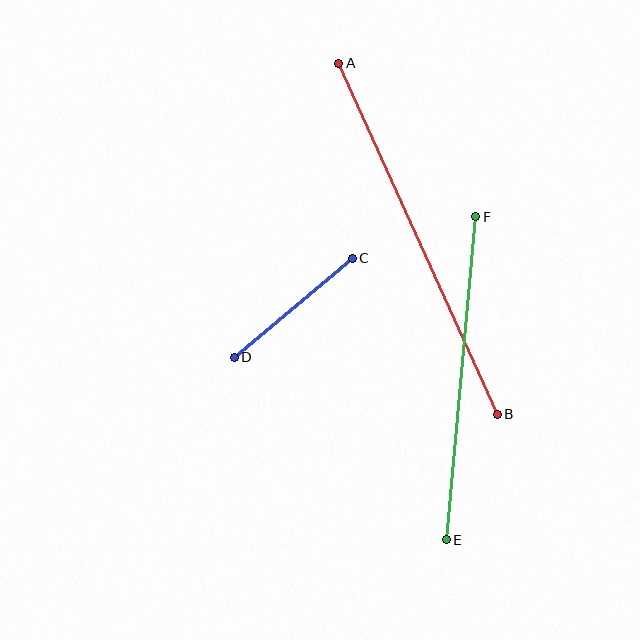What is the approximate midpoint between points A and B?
The midpoint is at approximately (418, 239) pixels.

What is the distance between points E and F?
The distance is approximately 324 pixels.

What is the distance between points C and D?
The distance is approximately 154 pixels.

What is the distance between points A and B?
The distance is approximately 385 pixels.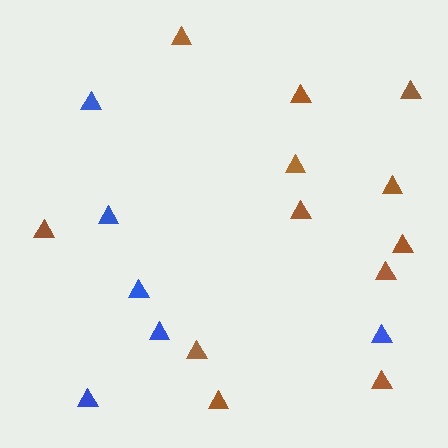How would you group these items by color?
There are 2 groups: one group of blue triangles (6) and one group of brown triangles (12).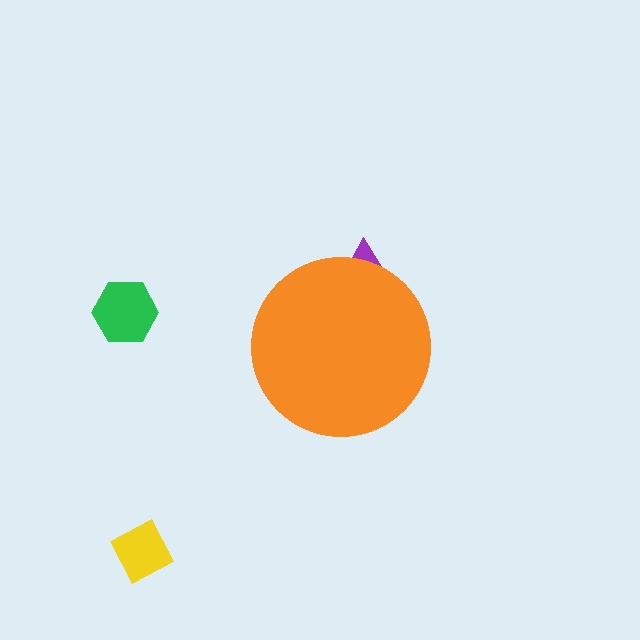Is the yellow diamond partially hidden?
No, the yellow diamond is fully visible.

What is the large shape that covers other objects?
An orange circle.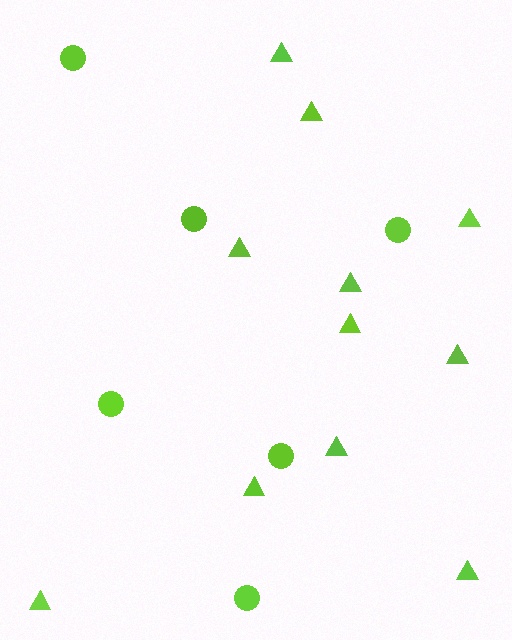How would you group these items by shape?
There are 2 groups: one group of circles (6) and one group of triangles (11).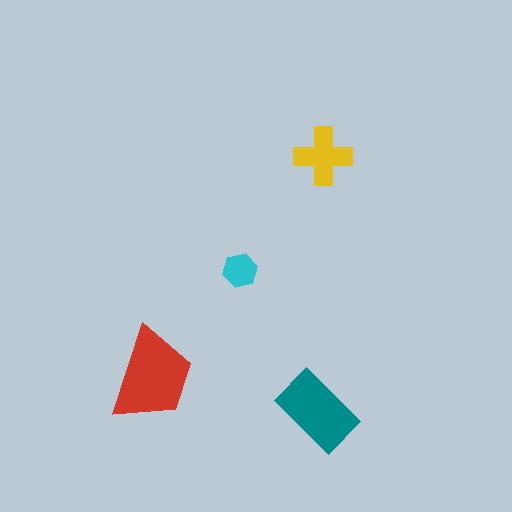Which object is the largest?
The red trapezoid.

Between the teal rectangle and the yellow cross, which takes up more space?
The teal rectangle.